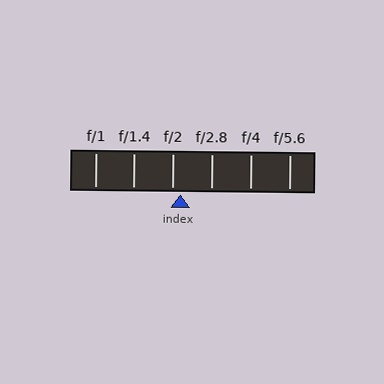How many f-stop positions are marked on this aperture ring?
There are 6 f-stop positions marked.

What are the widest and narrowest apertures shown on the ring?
The widest aperture shown is f/1 and the narrowest is f/5.6.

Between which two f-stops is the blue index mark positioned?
The index mark is between f/2 and f/2.8.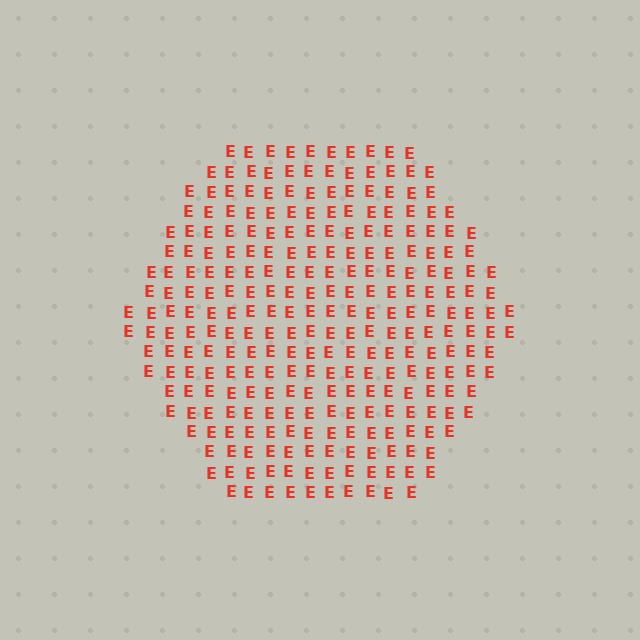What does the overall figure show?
The overall figure shows a hexagon.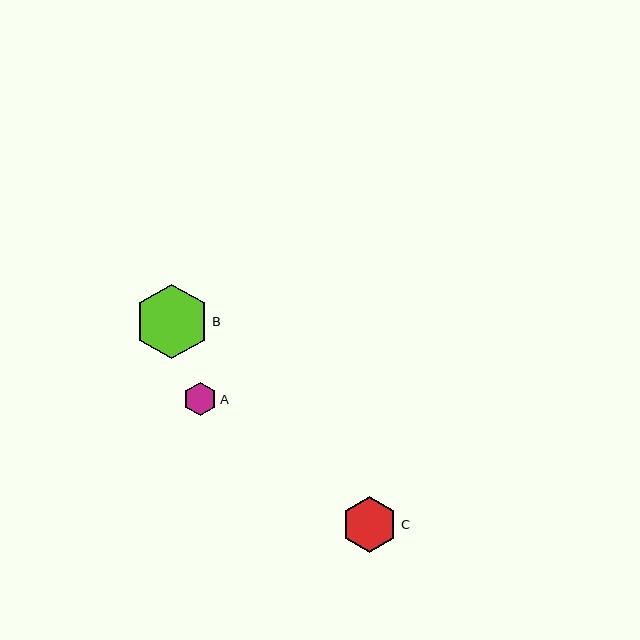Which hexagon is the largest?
Hexagon B is the largest with a size of approximately 75 pixels.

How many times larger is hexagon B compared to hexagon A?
Hexagon B is approximately 2.2 times the size of hexagon A.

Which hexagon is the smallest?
Hexagon A is the smallest with a size of approximately 34 pixels.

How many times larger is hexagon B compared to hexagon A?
Hexagon B is approximately 2.2 times the size of hexagon A.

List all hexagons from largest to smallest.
From largest to smallest: B, C, A.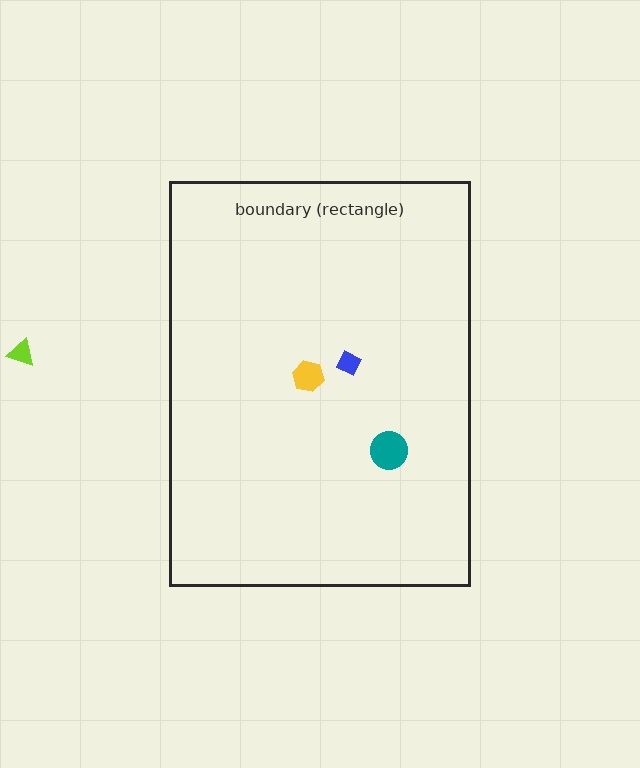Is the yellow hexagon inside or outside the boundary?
Inside.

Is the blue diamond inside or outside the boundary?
Inside.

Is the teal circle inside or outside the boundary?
Inside.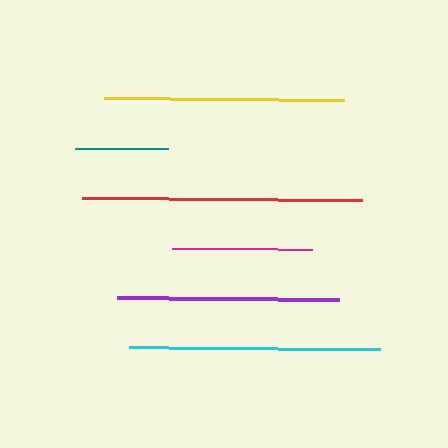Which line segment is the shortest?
The teal line is the shortest at approximately 93 pixels.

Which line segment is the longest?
The red line is the longest at approximately 280 pixels.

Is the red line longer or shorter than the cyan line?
The red line is longer than the cyan line.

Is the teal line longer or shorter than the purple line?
The purple line is longer than the teal line.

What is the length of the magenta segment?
The magenta segment is approximately 140 pixels long.